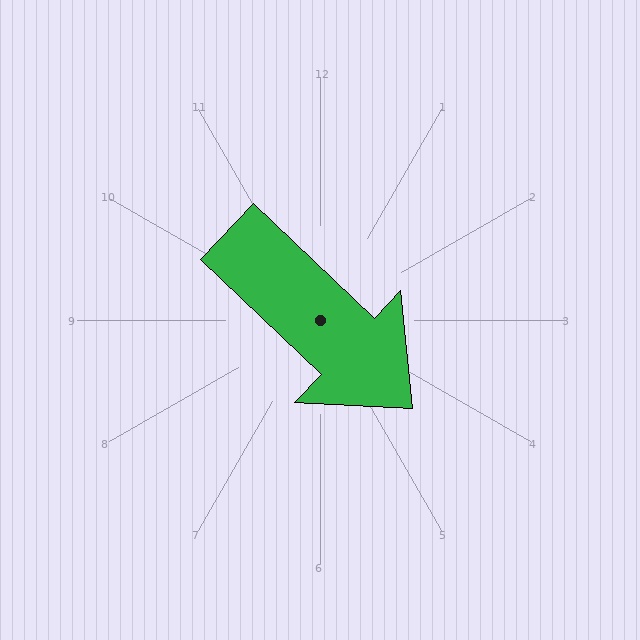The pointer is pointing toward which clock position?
Roughly 4 o'clock.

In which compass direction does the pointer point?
Southeast.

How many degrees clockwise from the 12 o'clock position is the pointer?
Approximately 134 degrees.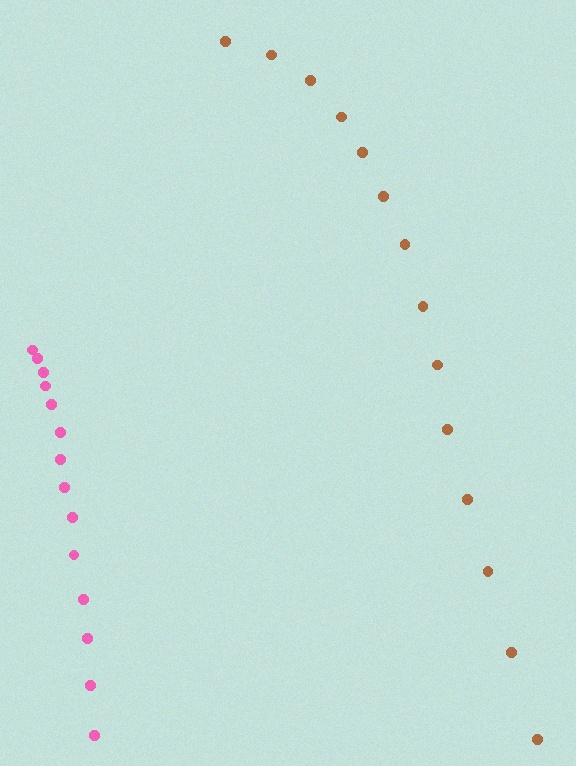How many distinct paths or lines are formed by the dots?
There are 2 distinct paths.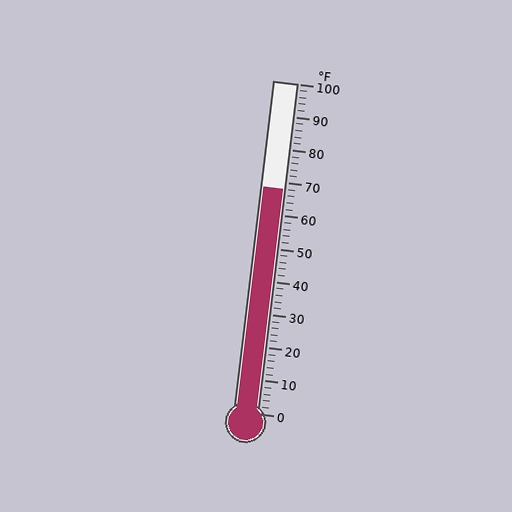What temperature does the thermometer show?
The thermometer shows approximately 68°F.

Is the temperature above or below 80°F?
The temperature is below 80°F.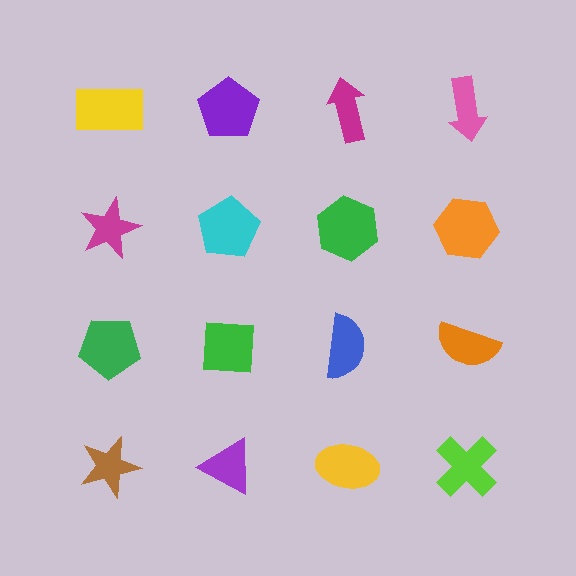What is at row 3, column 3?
A blue semicircle.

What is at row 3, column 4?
An orange semicircle.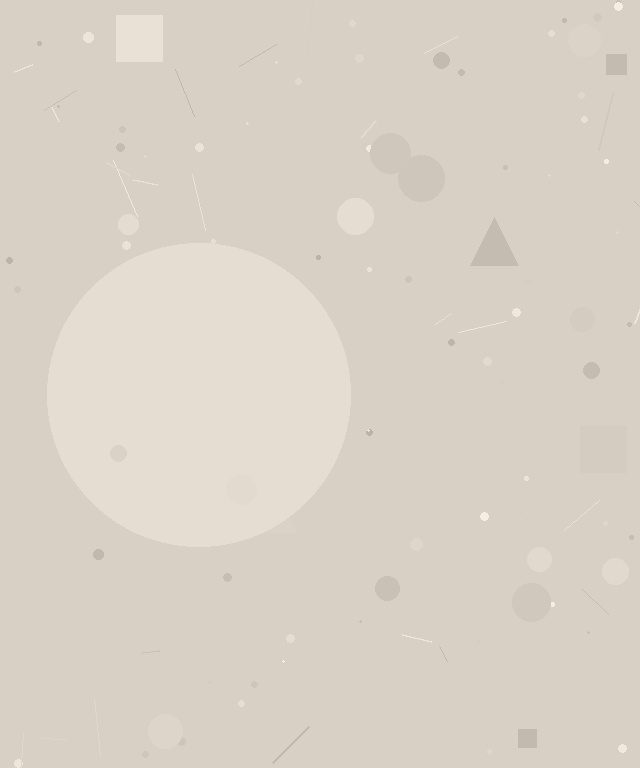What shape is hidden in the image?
A circle is hidden in the image.